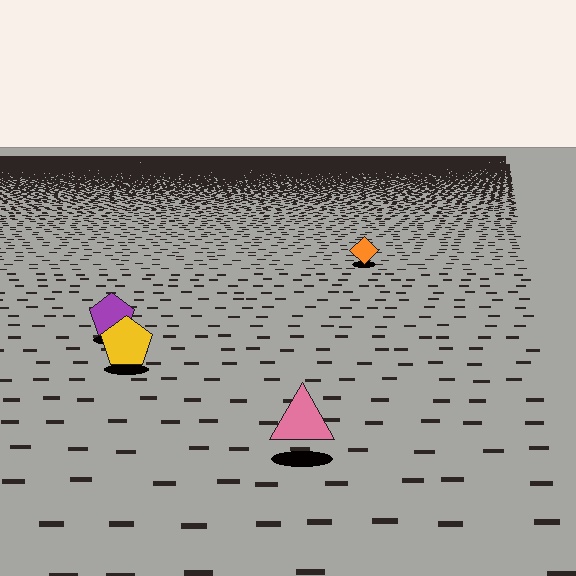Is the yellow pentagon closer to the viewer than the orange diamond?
Yes. The yellow pentagon is closer — you can tell from the texture gradient: the ground texture is coarser near it.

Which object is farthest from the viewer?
The orange diamond is farthest from the viewer. It appears smaller and the ground texture around it is denser.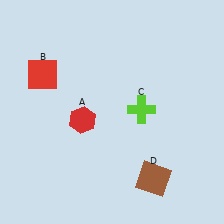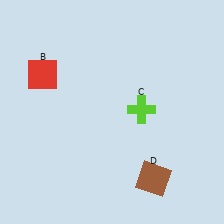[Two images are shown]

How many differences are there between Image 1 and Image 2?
There is 1 difference between the two images.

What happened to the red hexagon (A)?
The red hexagon (A) was removed in Image 2. It was in the bottom-left area of Image 1.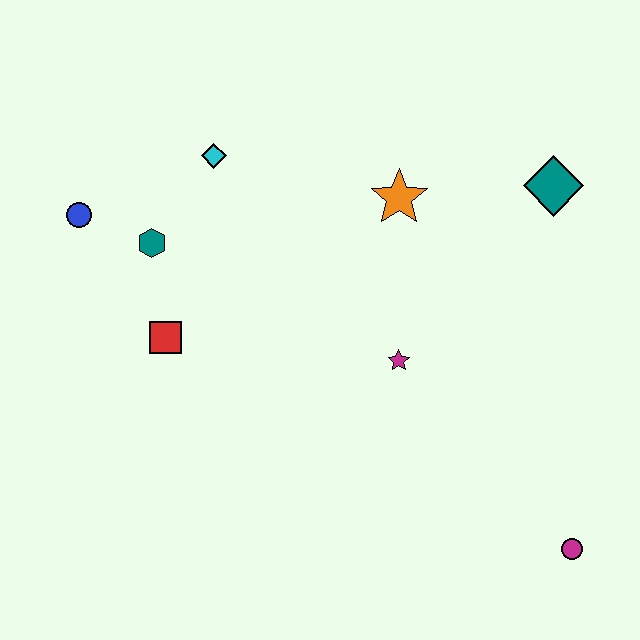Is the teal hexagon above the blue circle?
No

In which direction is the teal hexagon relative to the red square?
The teal hexagon is above the red square.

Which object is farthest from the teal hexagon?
The magenta circle is farthest from the teal hexagon.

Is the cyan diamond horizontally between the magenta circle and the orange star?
No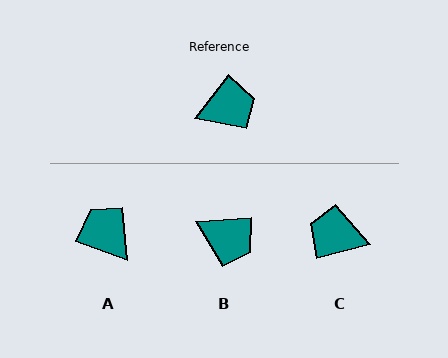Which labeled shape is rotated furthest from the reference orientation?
C, about 142 degrees away.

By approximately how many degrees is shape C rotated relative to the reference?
Approximately 142 degrees counter-clockwise.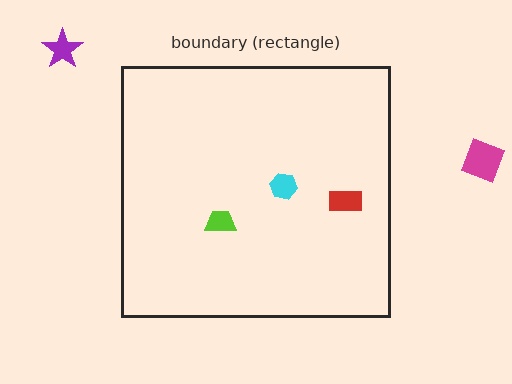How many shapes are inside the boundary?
3 inside, 2 outside.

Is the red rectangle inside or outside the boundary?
Inside.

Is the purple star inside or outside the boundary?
Outside.